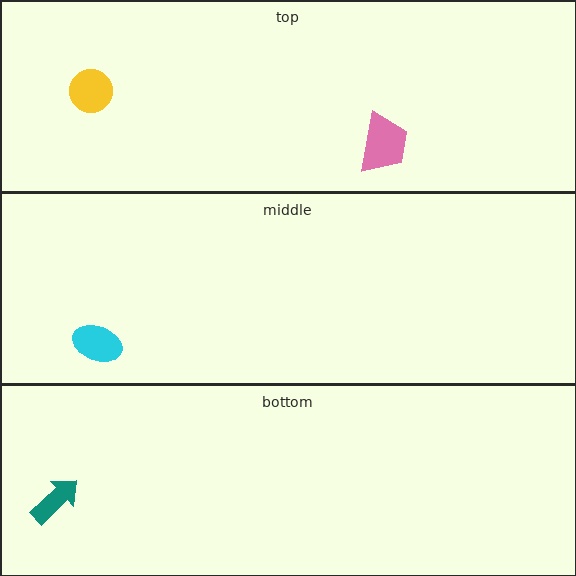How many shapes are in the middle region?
1.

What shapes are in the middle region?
The cyan ellipse.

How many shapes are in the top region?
2.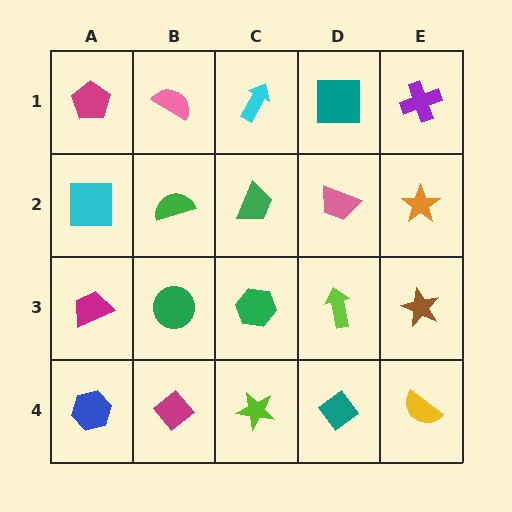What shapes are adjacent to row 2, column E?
A purple cross (row 1, column E), a brown star (row 3, column E), a pink trapezoid (row 2, column D).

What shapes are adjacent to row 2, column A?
A magenta pentagon (row 1, column A), a magenta trapezoid (row 3, column A), a green semicircle (row 2, column B).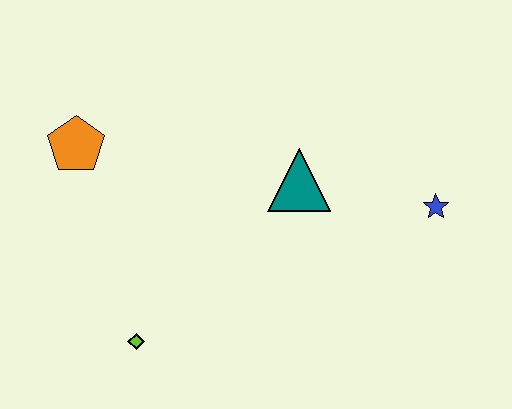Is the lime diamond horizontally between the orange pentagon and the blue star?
Yes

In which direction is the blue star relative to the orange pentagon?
The blue star is to the right of the orange pentagon.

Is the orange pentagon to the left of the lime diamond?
Yes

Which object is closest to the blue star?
The teal triangle is closest to the blue star.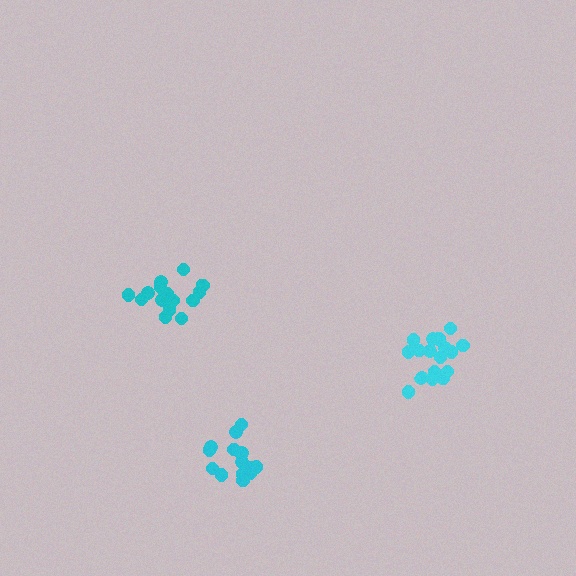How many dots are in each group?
Group 1: 15 dots, Group 2: 18 dots, Group 3: 17 dots (50 total).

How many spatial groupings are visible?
There are 3 spatial groupings.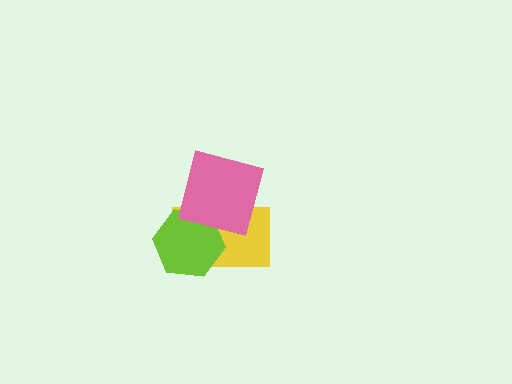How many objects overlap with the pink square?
2 objects overlap with the pink square.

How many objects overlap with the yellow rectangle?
2 objects overlap with the yellow rectangle.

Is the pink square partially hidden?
No, no other shape covers it.